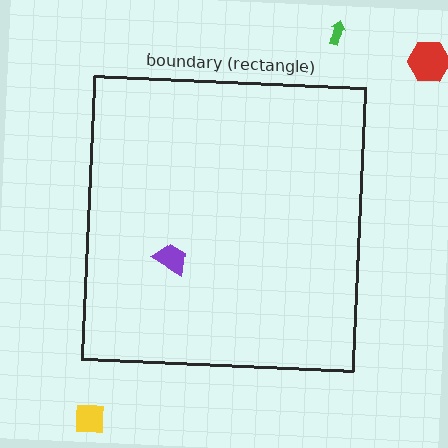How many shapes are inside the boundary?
1 inside, 3 outside.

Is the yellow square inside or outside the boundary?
Outside.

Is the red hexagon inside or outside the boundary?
Outside.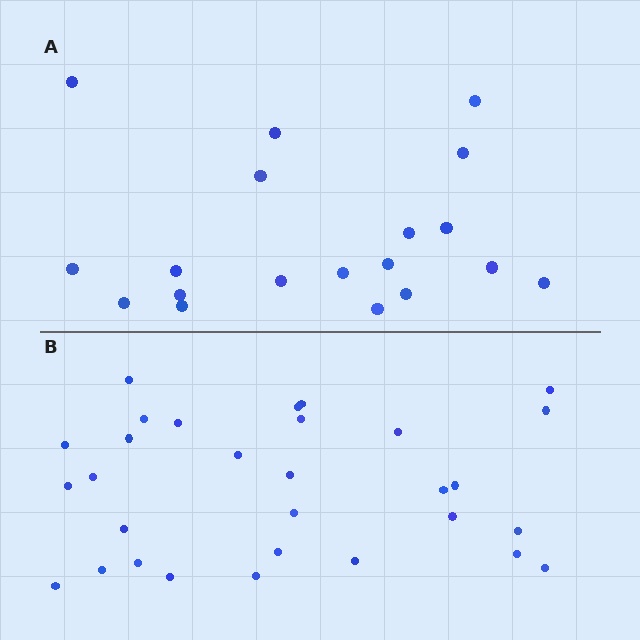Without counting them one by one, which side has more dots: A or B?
Region B (the bottom region) has more dots.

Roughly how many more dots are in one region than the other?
Region B has roughly 12 or so more dots than region A.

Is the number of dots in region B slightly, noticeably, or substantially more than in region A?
Region B has substantially more. The ratio is roughly 1.6 to 1.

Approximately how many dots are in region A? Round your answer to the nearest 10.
About 20 dots. (The exact count is 19, which rounds to 20.)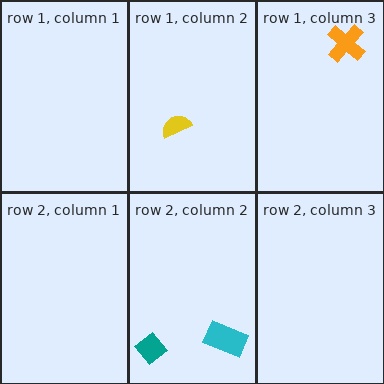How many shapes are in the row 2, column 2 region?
2.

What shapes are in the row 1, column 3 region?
The orange cross.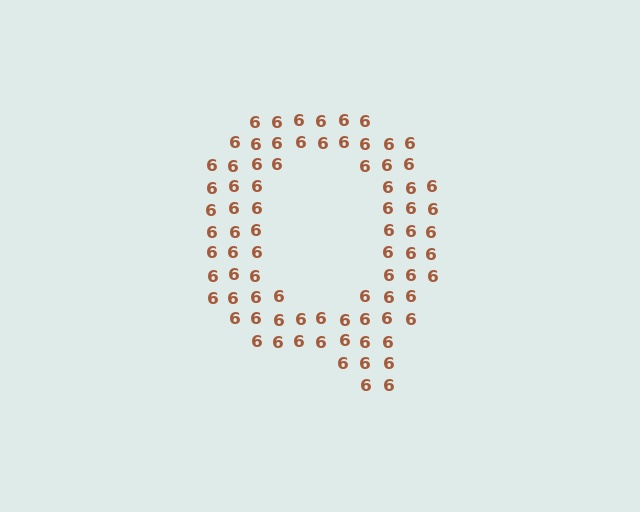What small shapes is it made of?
It is made of small digit 6's.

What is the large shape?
The large shape is the letter Q.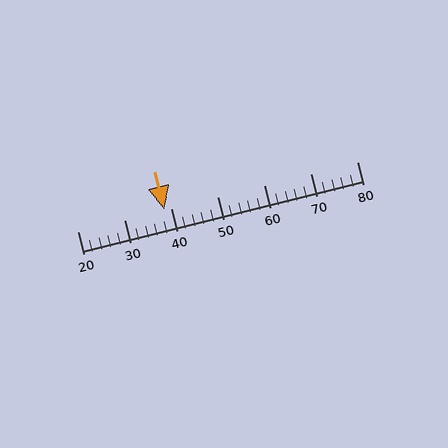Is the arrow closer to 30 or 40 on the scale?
The arrow is closer to 40.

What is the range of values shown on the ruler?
The ruler shows values from 20 to 80.